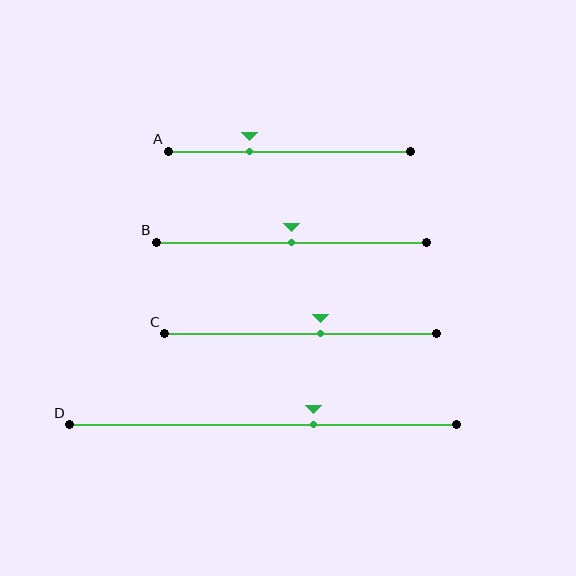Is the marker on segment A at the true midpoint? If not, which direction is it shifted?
No, the marker on segment A is shifted to the left by about 17% of the segment length.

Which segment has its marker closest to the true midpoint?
Segment B has its marker closest to the true midpoint.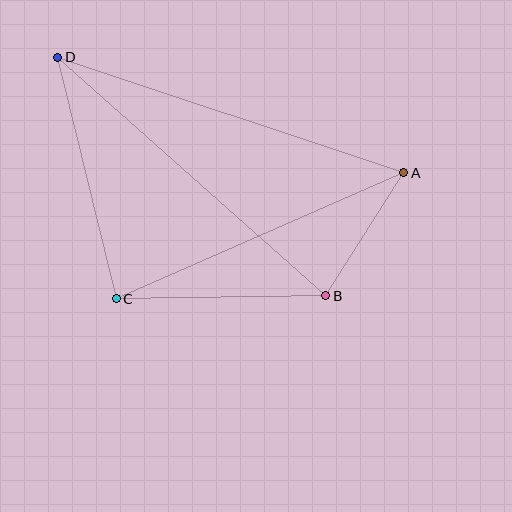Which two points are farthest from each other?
Points A and D are farthest from each other.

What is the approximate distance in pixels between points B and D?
The distance between B and D is approximately 359 pixels.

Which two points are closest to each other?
Points A and B are closest to each other.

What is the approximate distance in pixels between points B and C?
The distance between B and C is approximately 210 pixels.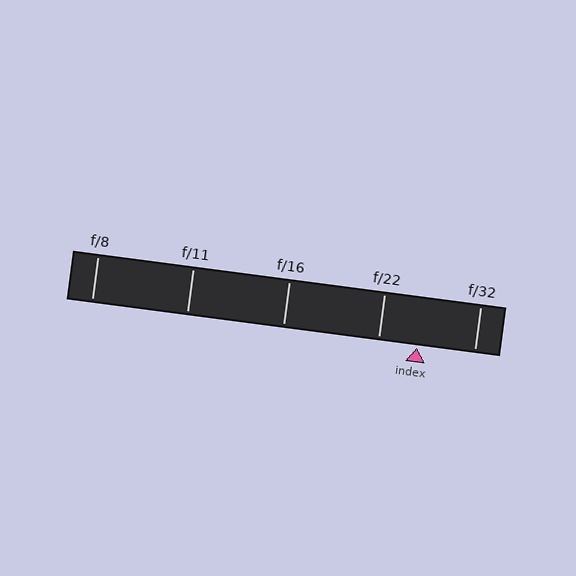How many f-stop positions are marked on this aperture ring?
There are 5 f-stop positions marked.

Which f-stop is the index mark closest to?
The index mark is closest to f/22.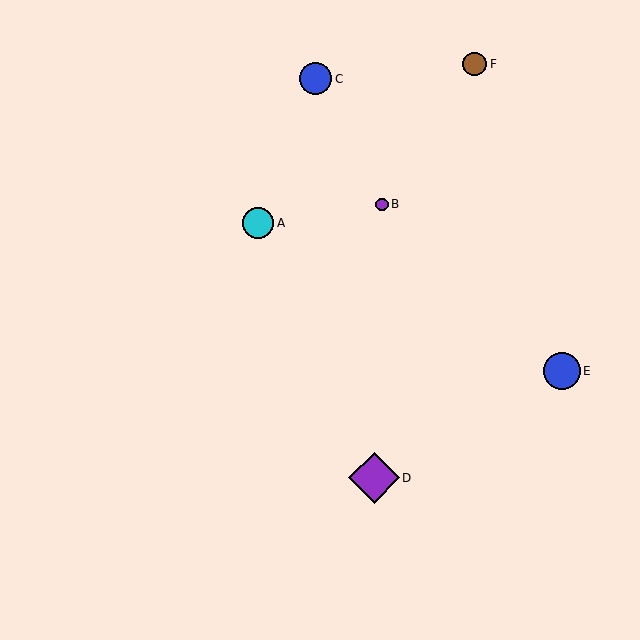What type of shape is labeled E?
Shape E is a blue circle.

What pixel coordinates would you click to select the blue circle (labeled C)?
Click at (316, 79) to select the blue circle C.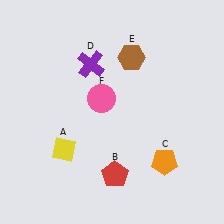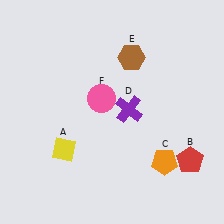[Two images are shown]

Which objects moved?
The objects that moved are: the red pentagon (B), the purple cross (D).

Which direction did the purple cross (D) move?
The purple cross (D) moved down.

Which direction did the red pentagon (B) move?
The red pentagon (B) moved right.